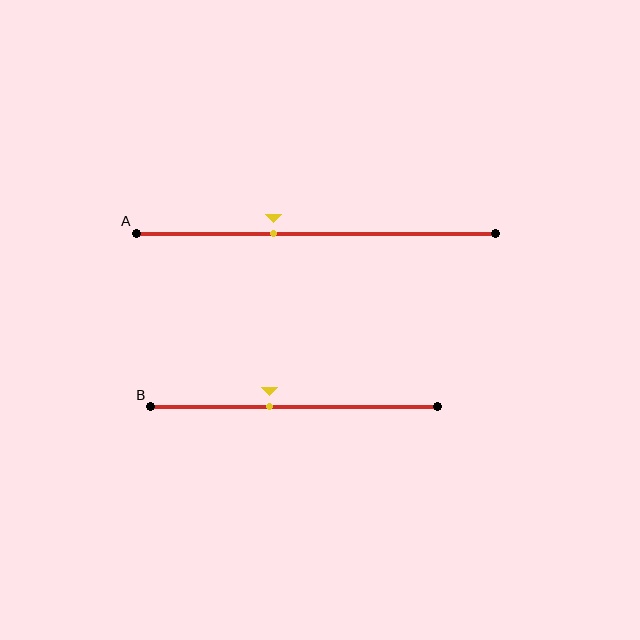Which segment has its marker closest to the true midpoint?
Segment B has its marker closest to the true midpoint.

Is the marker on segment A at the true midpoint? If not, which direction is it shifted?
No, the marker on segment A is shifted to the left by about 12% of the segment length.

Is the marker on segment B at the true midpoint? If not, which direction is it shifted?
No, the marker on segment B is shifted to the left by about 9% of the segment length.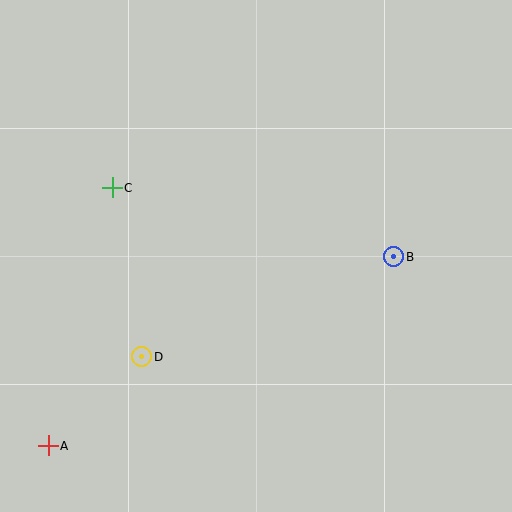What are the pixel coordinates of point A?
Point A is at (48, 446).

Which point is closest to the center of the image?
Point B at (394, 257) is closest to the center.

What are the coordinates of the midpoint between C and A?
The midpoint between C and A is at (80, 317).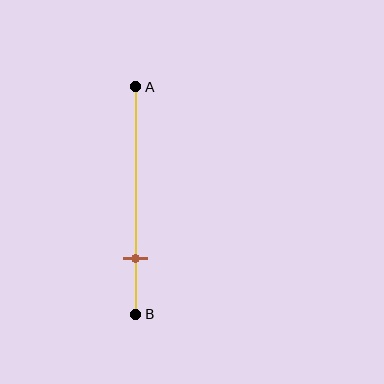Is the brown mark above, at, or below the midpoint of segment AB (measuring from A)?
The brown mark is below the midpoint of segment AB.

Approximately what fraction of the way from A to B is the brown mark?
The brown mark is approximately 75% of the way from A to B.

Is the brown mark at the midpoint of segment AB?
No, the mark is at about 75% from A, not at the 50% midpoint.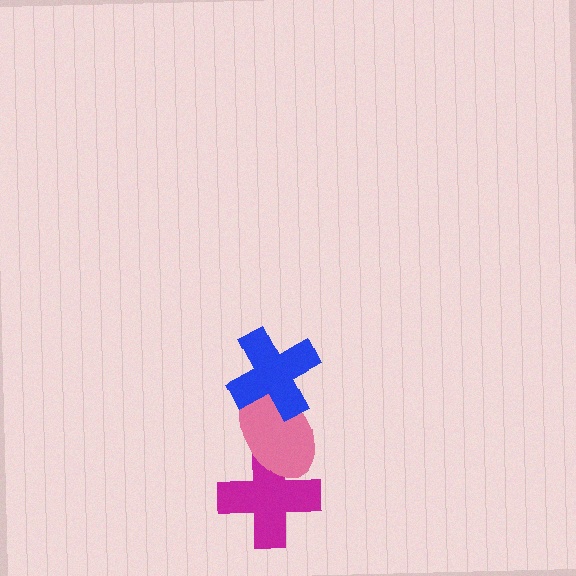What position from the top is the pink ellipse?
The pink ellipse is 2nd from the top.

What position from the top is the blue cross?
The blue cross is 1st from the top.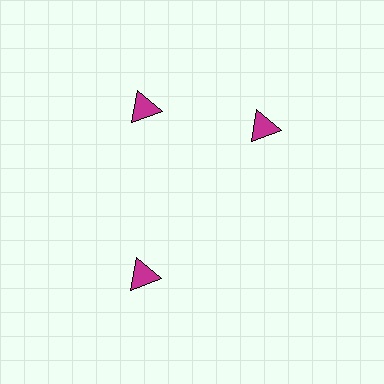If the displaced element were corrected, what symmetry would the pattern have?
It would have 3-fold rotational symmetry — the pattern would map onto itself every 120 degrees.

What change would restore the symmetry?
The symmetry would be restored by rotating it back into even spacing with its neighbors so that all 3 triangles sit at equal angles and equal distance from the center.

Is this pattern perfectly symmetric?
No. The 3 magenta triangles are arranged in a ring, but one element near the 3 o'clock position is rotated out of alignment along the ring, breaking the 3-fold rotational symmetry.